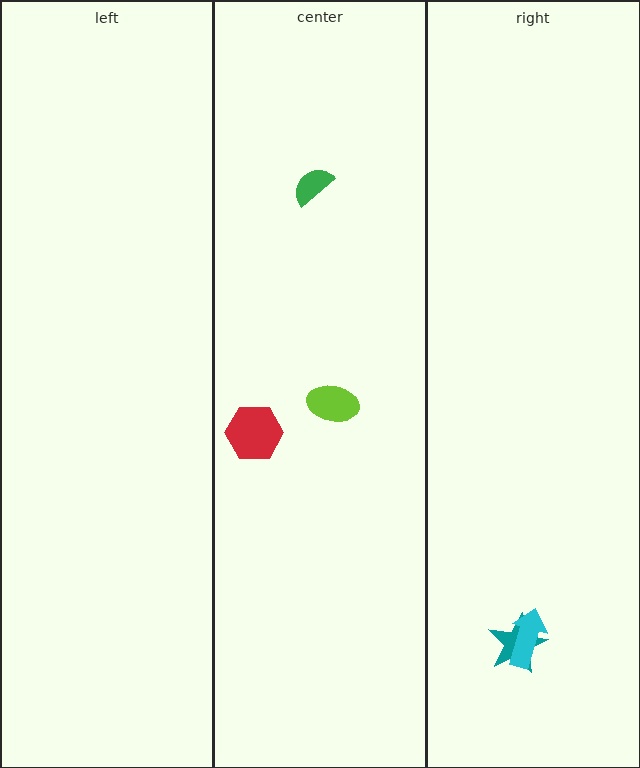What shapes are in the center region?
The green semicircle, the lime ellipse, the red hexagon.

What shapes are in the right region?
The teal star, the cyan arrow.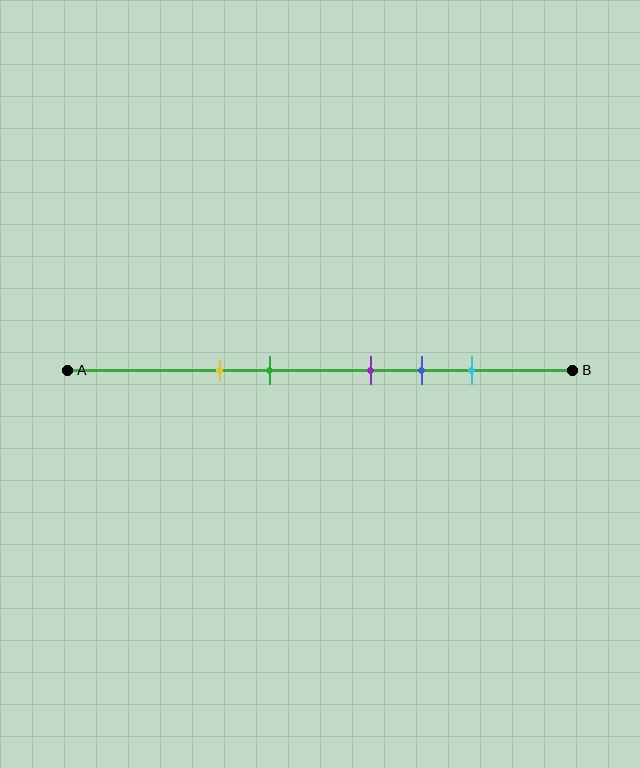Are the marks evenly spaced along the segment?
No, the marks are not evenly spaced.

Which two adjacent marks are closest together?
The purple and blue marks are the closest adjacent pair.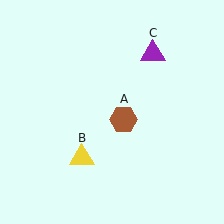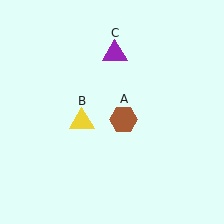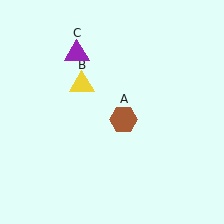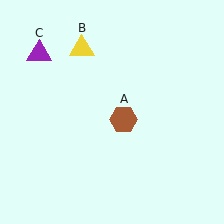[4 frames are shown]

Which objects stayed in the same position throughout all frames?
Brown hexagon (object A) remained stationary.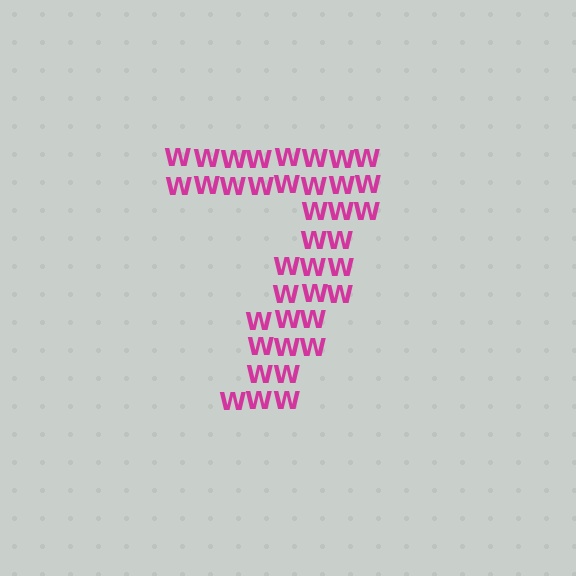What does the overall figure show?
The overall figure shows the digit 7.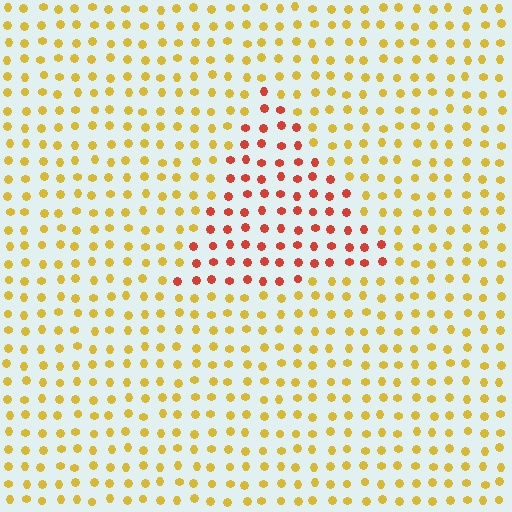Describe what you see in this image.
The image is filled with small yellow elements in a uniform arrangement. A triangle-shaped region is visible where the elements are tinted to a slightly different hue, forming a subtle color boundary.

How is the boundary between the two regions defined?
The boundary is defined purely by a slight shift in hue (about 45 degrees). Spacing, size, and orientation are identical on both sides.